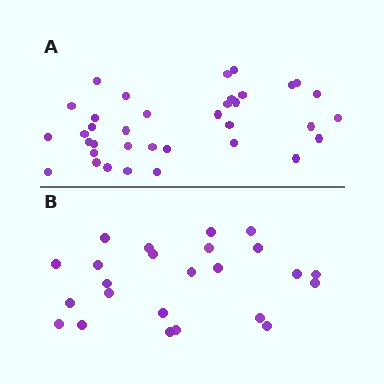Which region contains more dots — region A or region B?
Region A (the top region) has more dots.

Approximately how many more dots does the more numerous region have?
Region A has roughly 12 or so more dots than region B.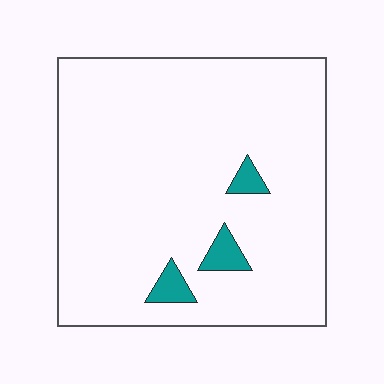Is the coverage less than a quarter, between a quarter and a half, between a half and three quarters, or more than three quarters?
Less than a quarter.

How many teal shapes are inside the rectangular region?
3.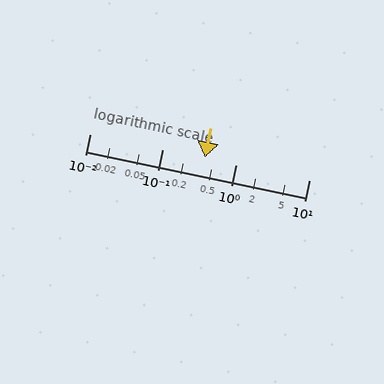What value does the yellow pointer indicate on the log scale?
The pointer indicates approximately 0.38.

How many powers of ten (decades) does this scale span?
The scale spans 3 decades, from 0.01 to 10.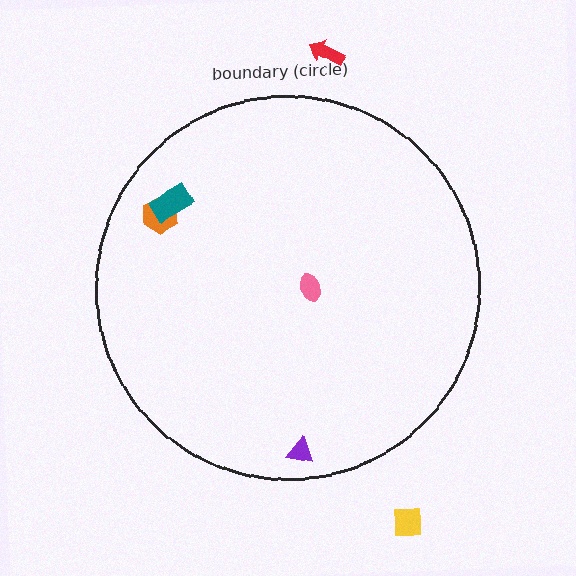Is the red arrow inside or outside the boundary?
Outside.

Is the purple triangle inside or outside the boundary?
Inside.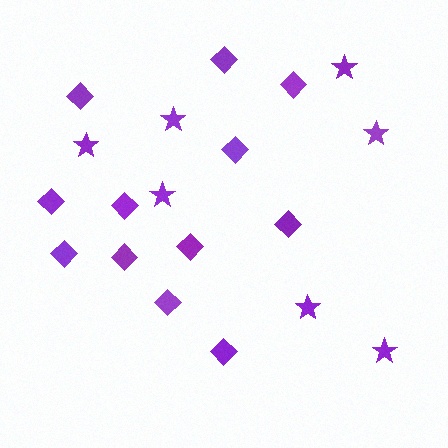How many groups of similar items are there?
There are 2 groups: one group of diamonds (12) and one group of stars (7).